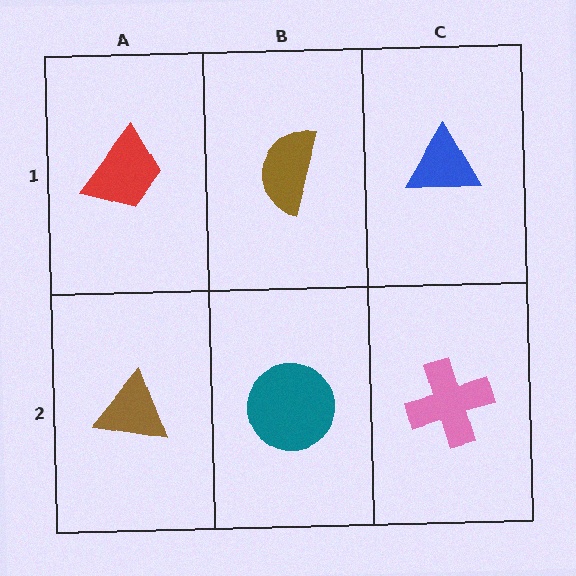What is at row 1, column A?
A red trapezoid.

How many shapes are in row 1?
3 shapes.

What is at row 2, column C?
A pink cross.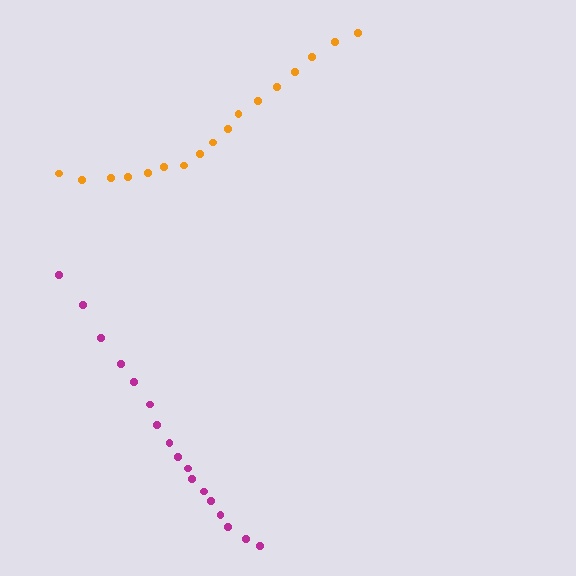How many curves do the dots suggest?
There are 2 distinct paths.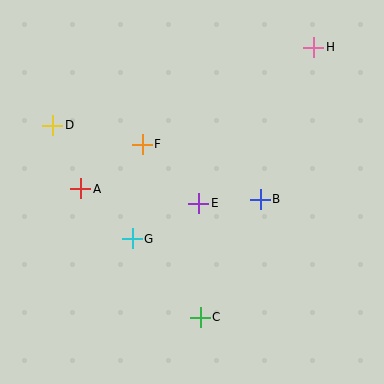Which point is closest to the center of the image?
Point E at (199, 203) is closest to the center.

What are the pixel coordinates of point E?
Point E is at (199, 203).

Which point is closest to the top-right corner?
Point H is closest to the top-right corner.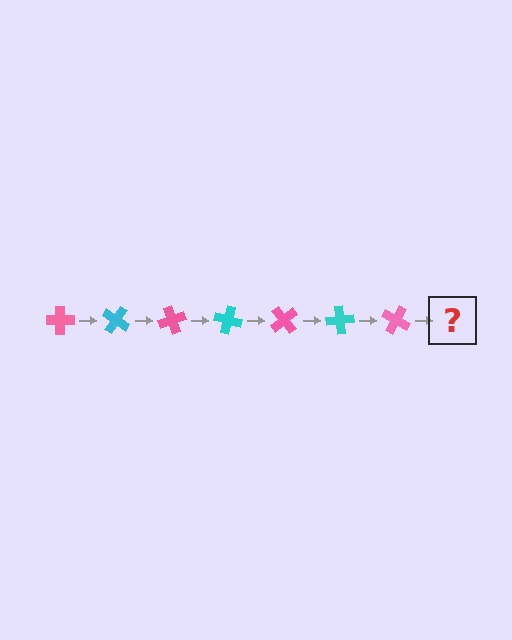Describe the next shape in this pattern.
It should be a cyan cross, rotated 245 degrees from the start.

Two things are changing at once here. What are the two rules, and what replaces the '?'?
The two rules are that it rotates 35 degrees each step and the color cycles through pink and cyan. The '?' should be a cyan cross, rotated 245 degrees from the start.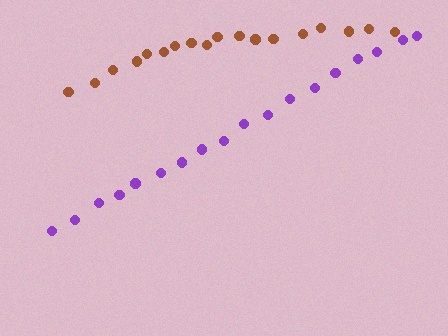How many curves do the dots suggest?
There are 2 distinct paths.